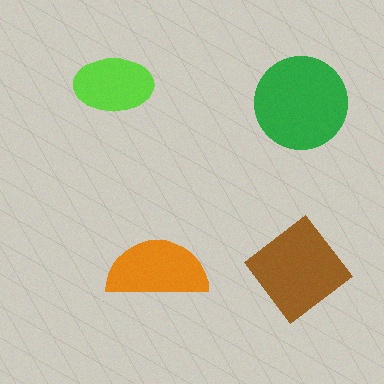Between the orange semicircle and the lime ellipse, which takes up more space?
The orange semicircle.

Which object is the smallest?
The lime ellipse.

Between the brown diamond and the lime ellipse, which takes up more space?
The brown diamond.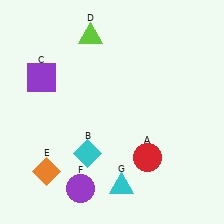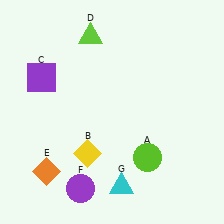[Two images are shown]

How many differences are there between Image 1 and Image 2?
There are 2 differences between the two images.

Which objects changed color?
A changed from red to lime. B changed from cyan to yellow.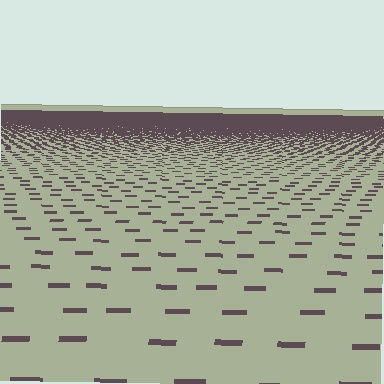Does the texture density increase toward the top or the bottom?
Density increases toward the top.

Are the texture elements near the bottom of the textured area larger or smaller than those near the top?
Larger. Near the bottom, elements are closer to the viewer and appear at a bigger on-screen size.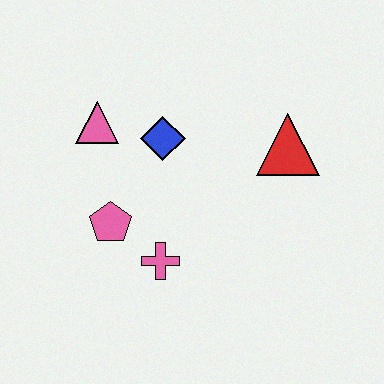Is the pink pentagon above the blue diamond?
No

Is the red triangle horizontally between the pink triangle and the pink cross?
No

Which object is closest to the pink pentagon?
The pink cross is closest to the pink pentagon.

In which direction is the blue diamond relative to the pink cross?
The blue diamond is above the pink cross.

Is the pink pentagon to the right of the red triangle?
No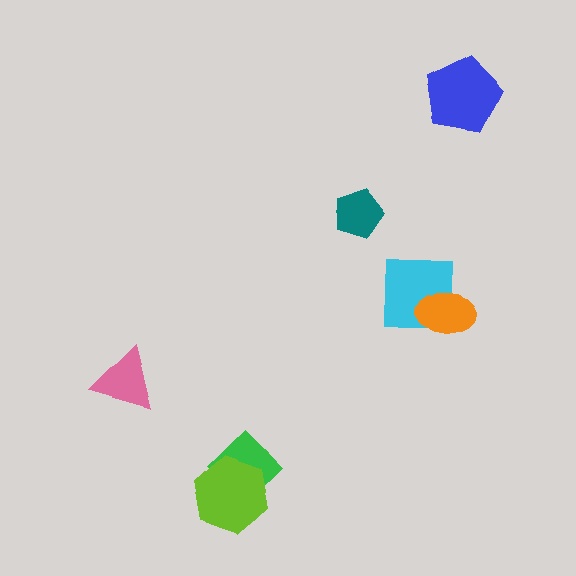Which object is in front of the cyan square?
The orange ellipse is in front of the cyan square.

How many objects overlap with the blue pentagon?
0 objects overlap with the blue pentagon.